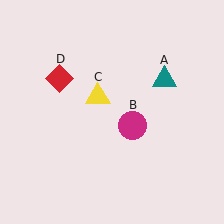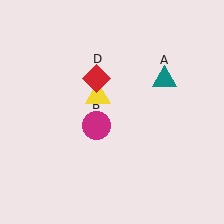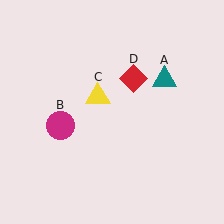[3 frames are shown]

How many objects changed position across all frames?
2 objects changed position: magenta circle (object B), red diamond (object D).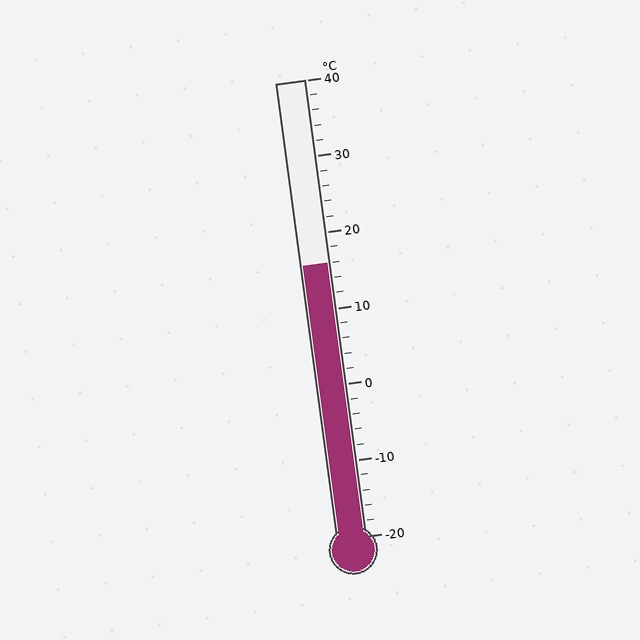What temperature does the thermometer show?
The thermometer shows approximately 16°C.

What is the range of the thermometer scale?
The thermometer scale ranges from -20°C to 40°C.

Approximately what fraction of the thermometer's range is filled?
The thermometer is filled to approximately 60% of its range.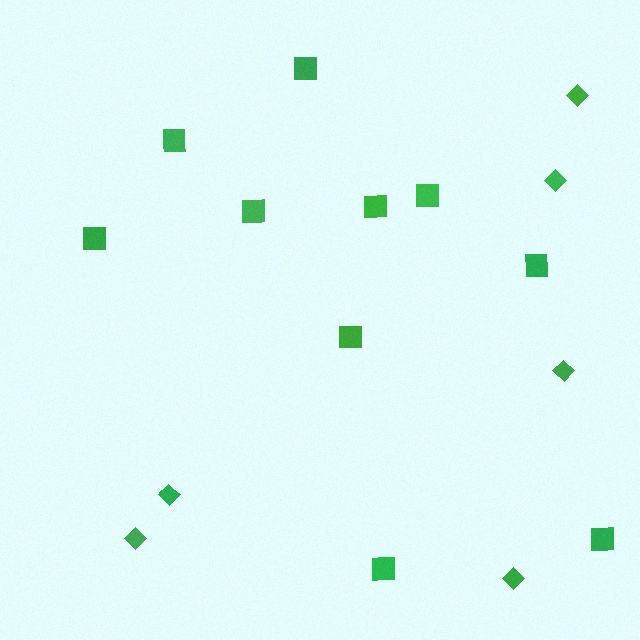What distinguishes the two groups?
There are 2 groups: one group of diamonds (6) and one group of squares (10).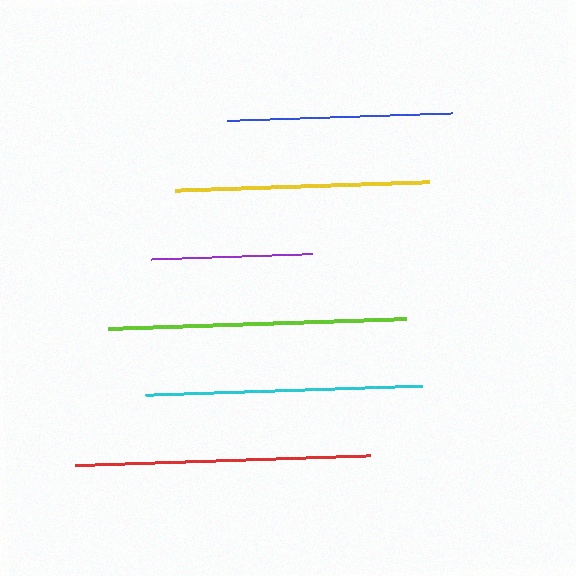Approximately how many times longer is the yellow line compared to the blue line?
The yellow line is approximately 1.1 times the length of the blue line.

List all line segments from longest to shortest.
From longest to shortest: lime, red, cyan, yellow, blue, purple.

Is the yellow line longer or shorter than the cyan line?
The cyan line is longer than the yellow line.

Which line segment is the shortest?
The purple line is the shortest at approximately 160 pixels.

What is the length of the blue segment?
The blue segment is approximately 225 pixels long.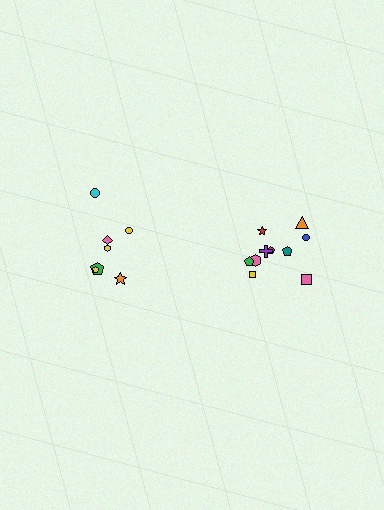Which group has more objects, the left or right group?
The right group.